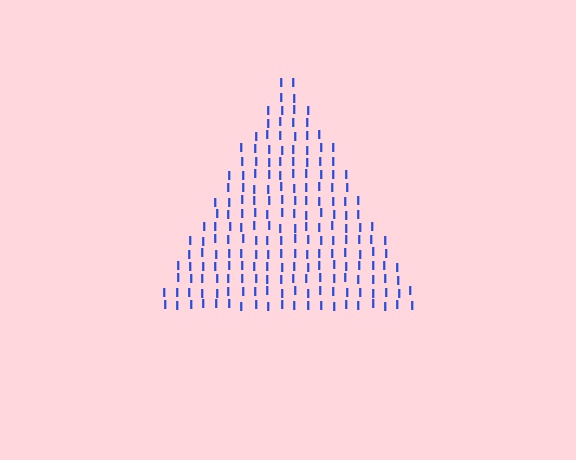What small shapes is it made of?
It is made of small letter I's.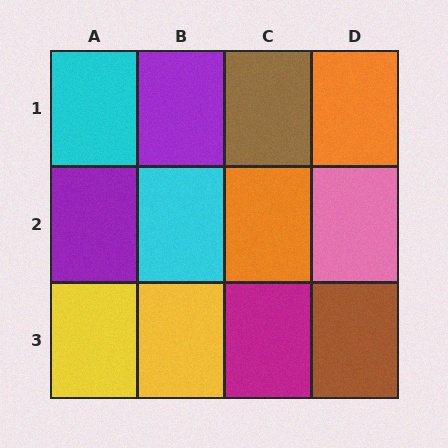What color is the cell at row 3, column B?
Yellow.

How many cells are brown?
2 cells are brown.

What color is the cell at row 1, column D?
Orange.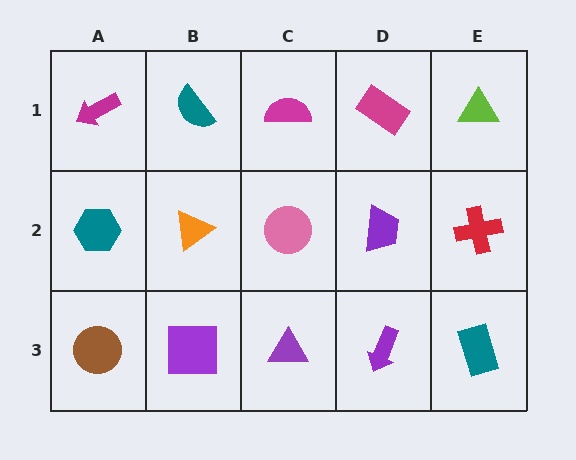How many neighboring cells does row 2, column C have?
4.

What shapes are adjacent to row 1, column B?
An orange triangle (row 2, column B), a magenta arrow (row 1, column A), a magenta semicircle (row 1, column C).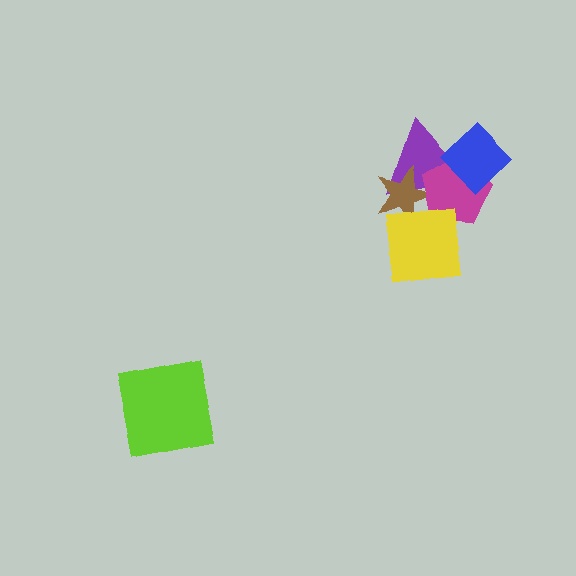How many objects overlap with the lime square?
0 objects overlap with the lime square.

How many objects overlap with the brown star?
3 objects overlap with the brown star.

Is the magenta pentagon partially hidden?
Yes, it is partially covered by another shape.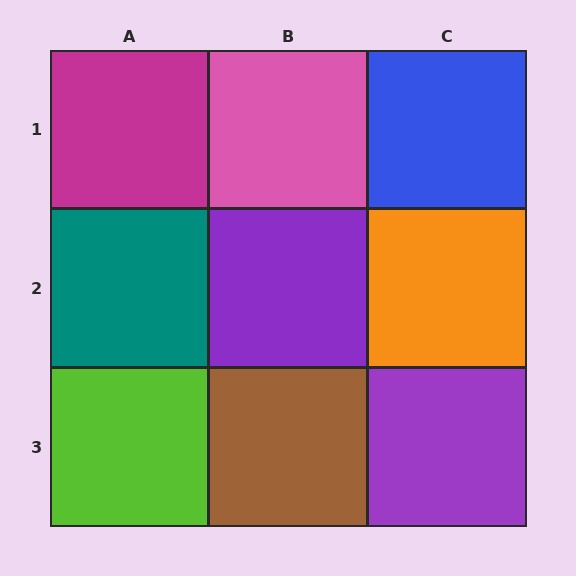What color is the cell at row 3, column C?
Purple.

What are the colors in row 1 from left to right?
Magenta, pink, blue.